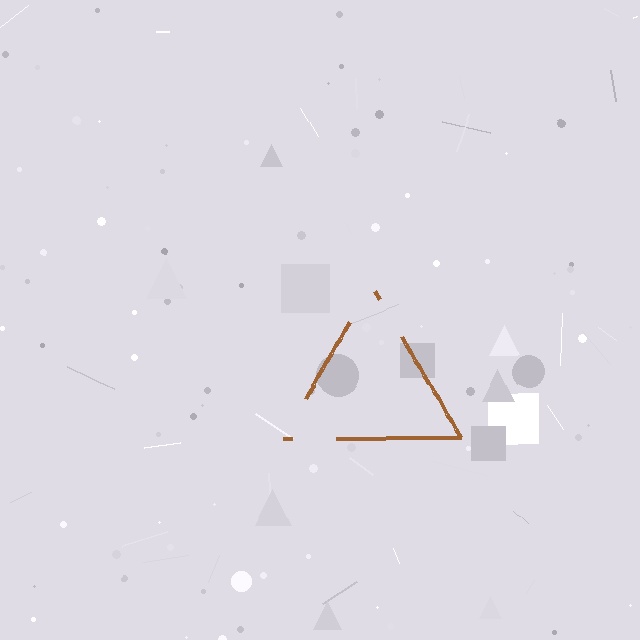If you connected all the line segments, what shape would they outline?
They would outline a triangle.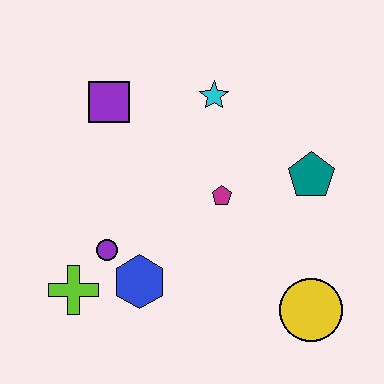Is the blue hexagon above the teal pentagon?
No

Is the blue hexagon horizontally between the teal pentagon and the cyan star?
No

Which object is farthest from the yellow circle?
The purple square is farthest from the yellow circle.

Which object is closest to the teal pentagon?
The magenta pentagon is closest to the teal pentagon.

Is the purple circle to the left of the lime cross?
No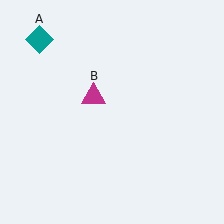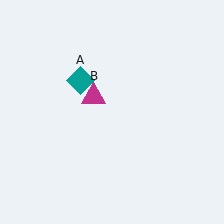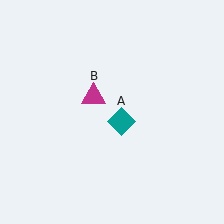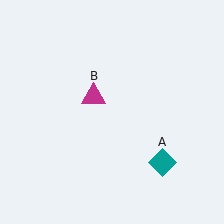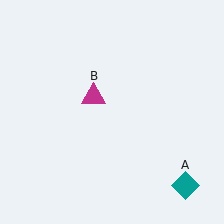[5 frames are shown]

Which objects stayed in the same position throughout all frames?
Magenta triangle (object B) remained stationary.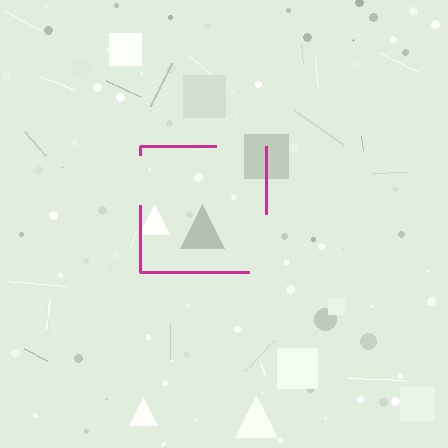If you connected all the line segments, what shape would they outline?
They would outline a square.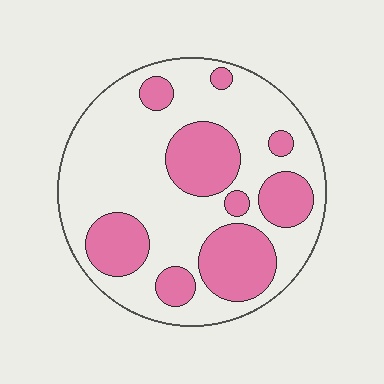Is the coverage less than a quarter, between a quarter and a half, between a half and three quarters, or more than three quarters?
Between a quarter and a half.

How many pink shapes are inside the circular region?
9.